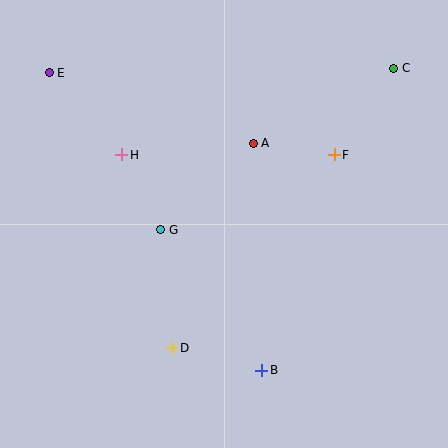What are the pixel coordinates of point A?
Point A is at (253, 143).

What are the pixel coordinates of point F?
Point F is at (334, 155).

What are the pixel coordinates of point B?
Point B is at (262, 370).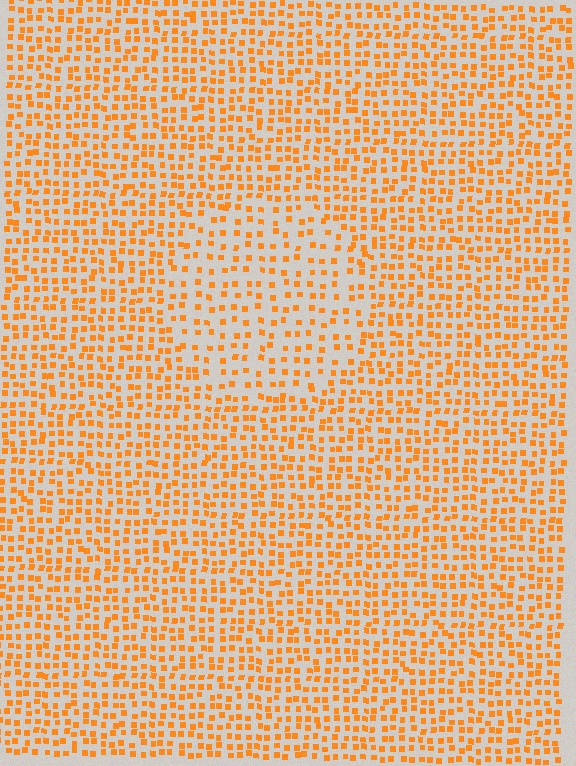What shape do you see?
I see a circle.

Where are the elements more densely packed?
The elements are more densely packed outside the circle boundary.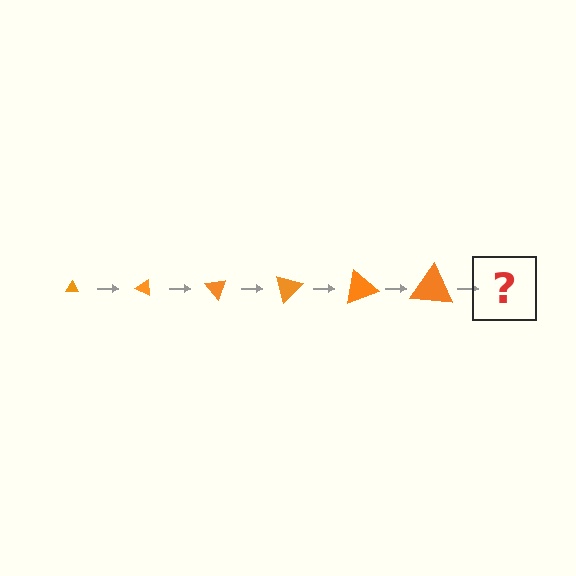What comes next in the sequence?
The next element should be a triangle, larger than the previous one and rotated 150 degrees from the start.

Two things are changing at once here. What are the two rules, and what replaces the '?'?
The two rules are that the triangle grows larger each step and it rotates 25 degrees each step. The '?' should be a triangle, larger than the previous one and rotated 150 degrees from the start.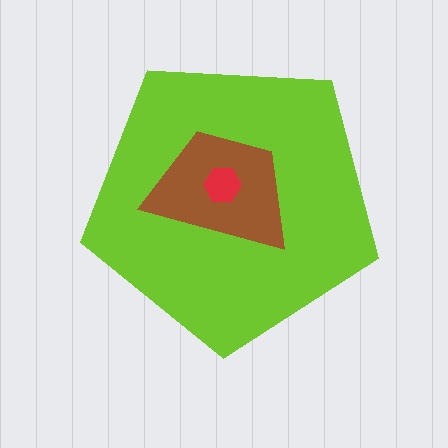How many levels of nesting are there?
3.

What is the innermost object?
The red hexagon.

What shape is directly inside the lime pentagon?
The brown trapezoid.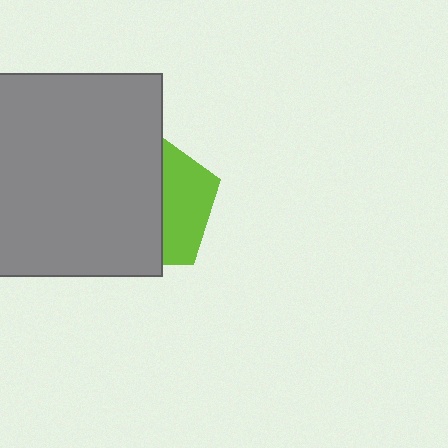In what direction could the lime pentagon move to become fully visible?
The lime pentagon could move right. That would shift it out from behind the gray square entirely.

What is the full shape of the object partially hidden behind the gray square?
The partially hidden object is a lime pentagon.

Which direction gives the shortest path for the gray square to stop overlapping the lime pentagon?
Moving left gives the shortest separation.